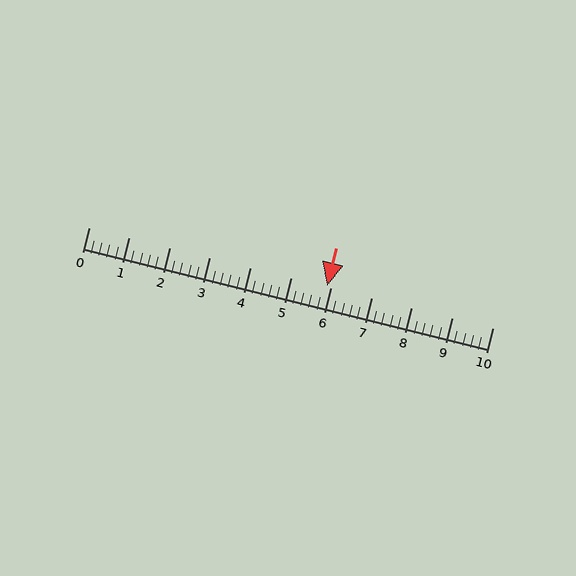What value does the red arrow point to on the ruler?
The red arrow points to approximately 5.9.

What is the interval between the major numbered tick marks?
The major tick marks are spaced 1 units apart.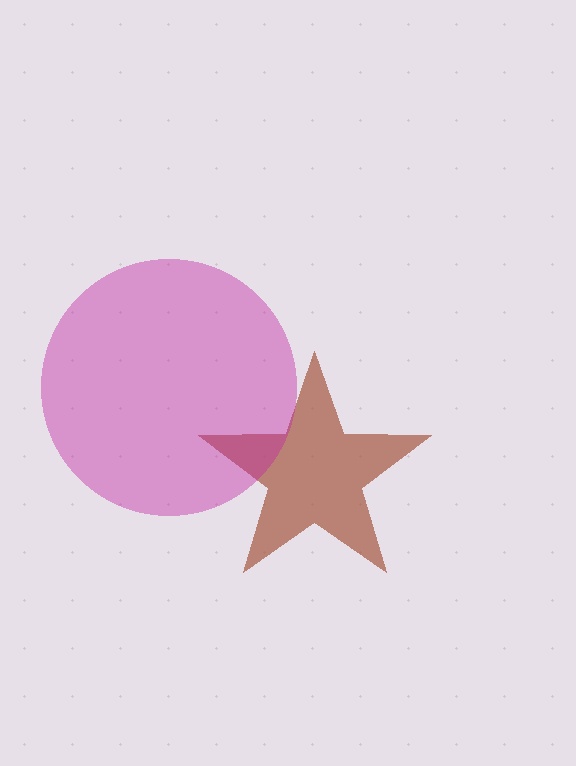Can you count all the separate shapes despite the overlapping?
Yes, there are 2 separate shapes.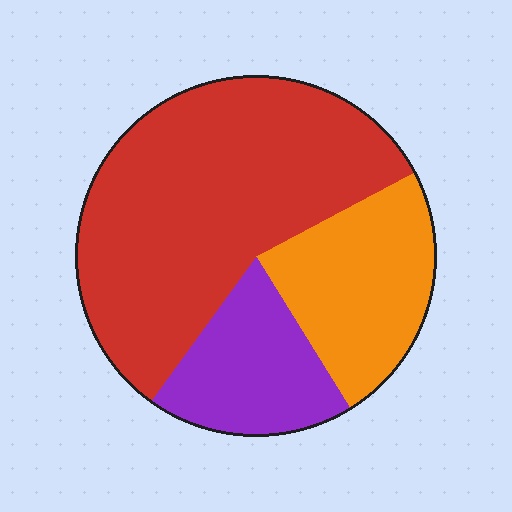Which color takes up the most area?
Red, at roughly 55%.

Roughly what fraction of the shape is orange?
Orange takes up less than a quarter of the shape.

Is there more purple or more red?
Red.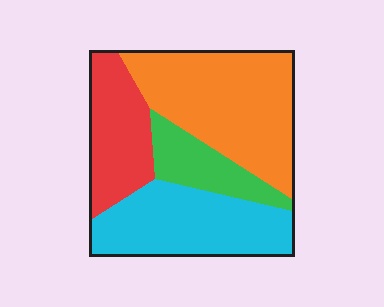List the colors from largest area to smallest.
From largest to smallest: orange, cyan, red, green.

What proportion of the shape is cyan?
Cyan takes up between a sixth and a third of the shape.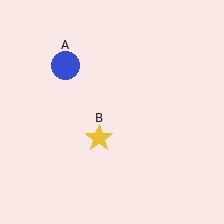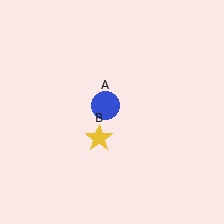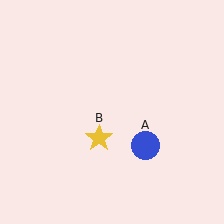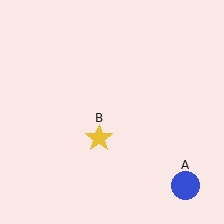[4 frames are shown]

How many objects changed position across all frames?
1 object changed position: blue circle (object A).